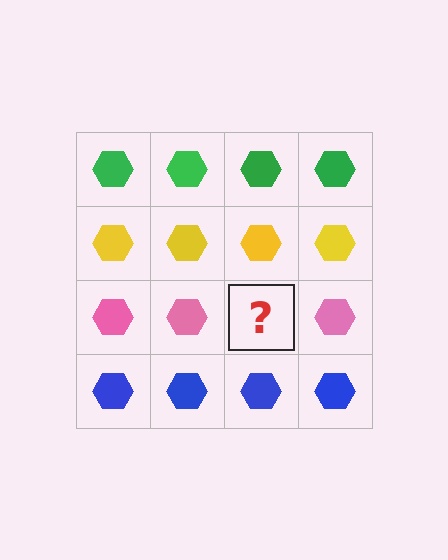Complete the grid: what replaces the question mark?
The question mark should be replaced with a pink hexagon.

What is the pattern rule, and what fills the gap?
The rule is that each row has a consistent color. The gap should be filled with a pink hexagon.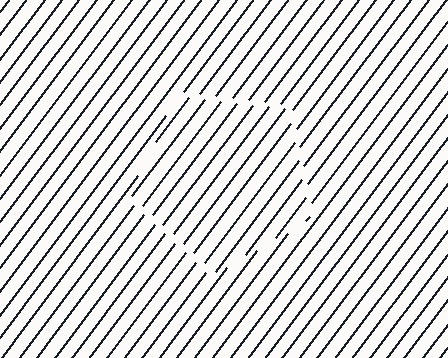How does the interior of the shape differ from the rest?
The interior of the shape contains the same grating, shifted by half a period — the contour is defined by the phase discontinuity where line-ends from the inner and outer gratings abut.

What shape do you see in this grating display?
An illusory pentagon. The interior of the shape contains the same grating, shifted by half a period — the contour is defined by the phase discontinuity where line-ends from the inner and outer gratings abut.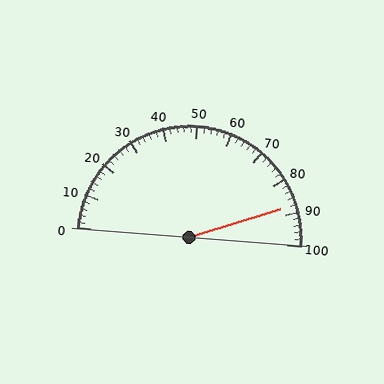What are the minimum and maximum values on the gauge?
The gauge ranges from 0 to 100.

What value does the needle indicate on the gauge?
The needle indicates approximately 88.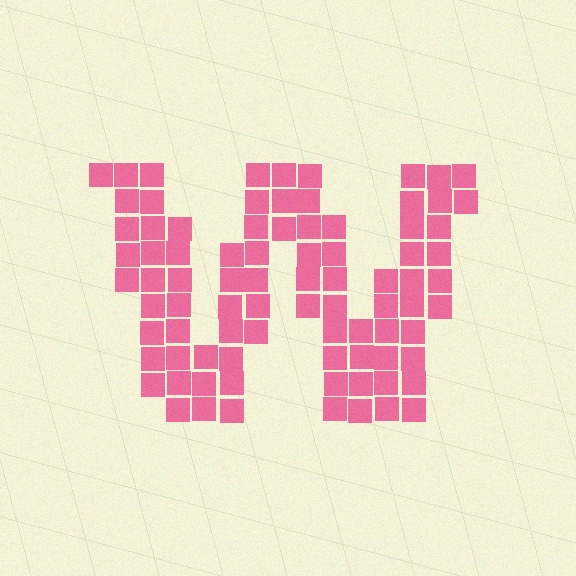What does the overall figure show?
The overall figure shows the letter W.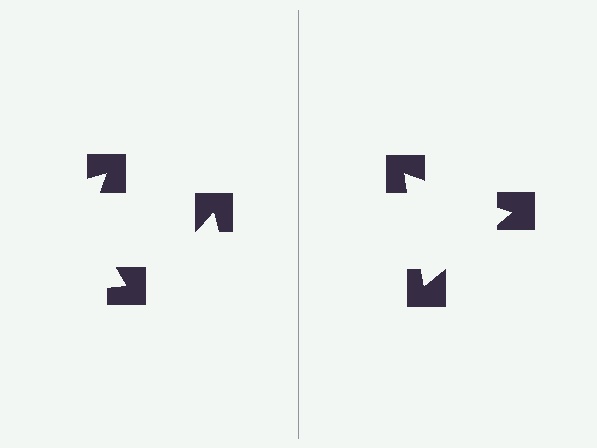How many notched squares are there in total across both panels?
6 — 3 on each side.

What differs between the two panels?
The notched squares are positioned identically on both sides; only the wedge orientations differ. On the right they align to a triangle; on the left they are misaligned.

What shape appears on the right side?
An illusory triangle.